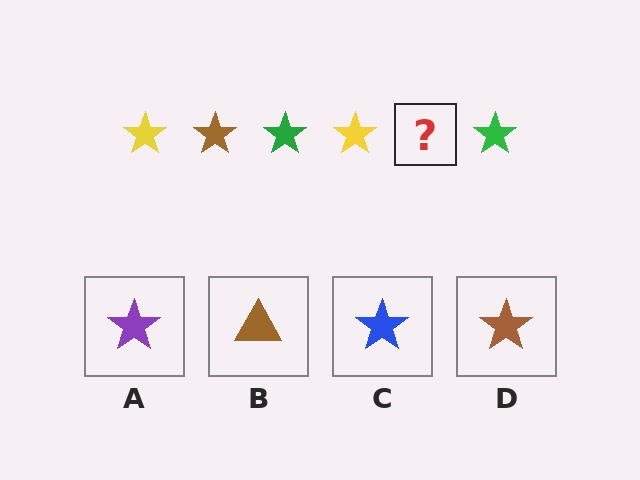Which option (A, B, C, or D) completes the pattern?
D.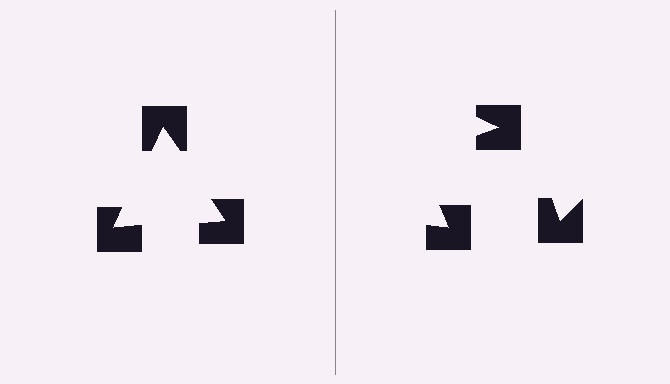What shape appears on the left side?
An illusory triangle.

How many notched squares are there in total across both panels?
6 — 3 on each side.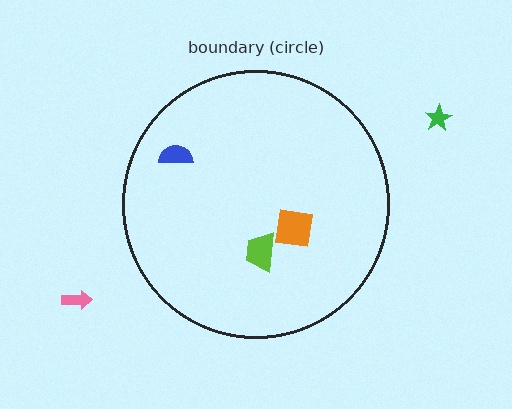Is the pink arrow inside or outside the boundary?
Outside.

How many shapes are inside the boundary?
3 inside, 2 outside.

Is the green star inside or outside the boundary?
Outside.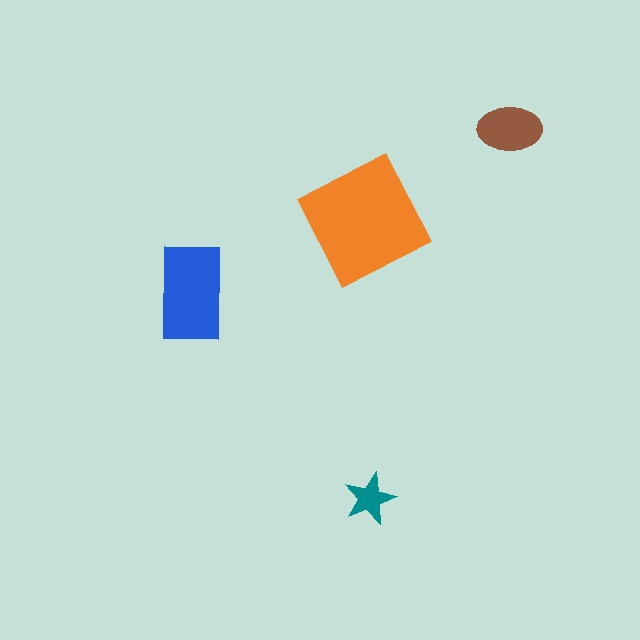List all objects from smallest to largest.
The teal star, the brown ellipse, the blue rectangle, the orange square.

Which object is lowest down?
The teal star is bottommost.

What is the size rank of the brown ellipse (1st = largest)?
3rd.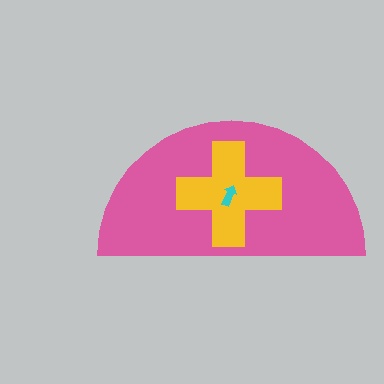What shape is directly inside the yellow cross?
The cyan arrow.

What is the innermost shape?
The cyan arrow.